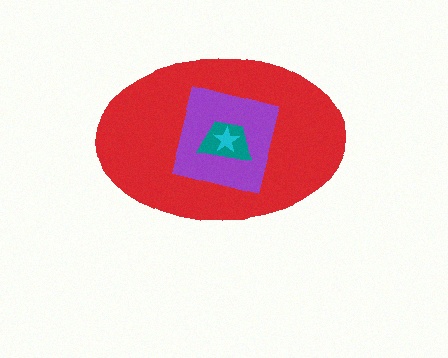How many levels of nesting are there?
4.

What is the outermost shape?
The red ellipse.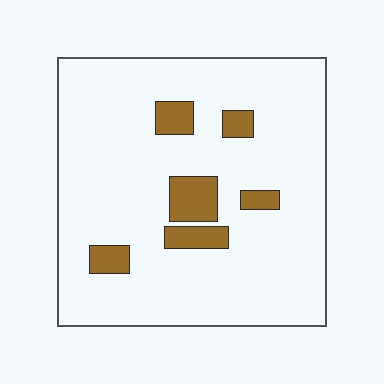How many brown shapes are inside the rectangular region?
6.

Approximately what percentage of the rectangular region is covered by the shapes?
Approximately 10%.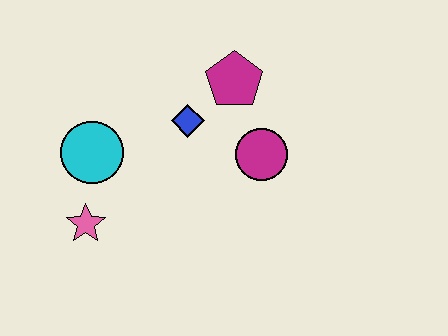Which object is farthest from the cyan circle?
The magenta circle is farthest from the cyan circle.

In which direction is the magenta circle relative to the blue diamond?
The magenta circle is to the right of the blue diamond.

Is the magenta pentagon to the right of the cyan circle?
Yes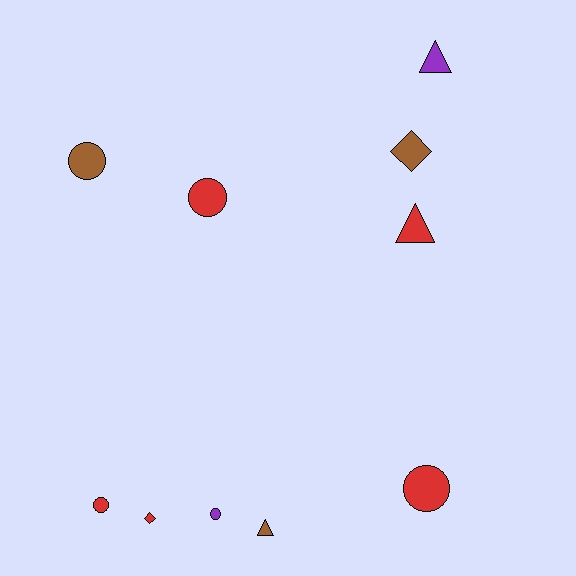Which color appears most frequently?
Red, with 5 objects.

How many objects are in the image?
There are 10 objects.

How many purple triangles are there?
There is 1 purple triangle.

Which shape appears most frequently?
Circle, with 5 objects.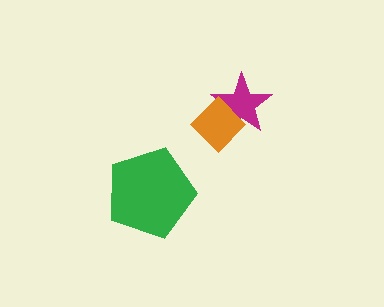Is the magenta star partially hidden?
Yes, it is partially covered by another shape.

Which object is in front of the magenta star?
The orange diamond is in front of the magenta star.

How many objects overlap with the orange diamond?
1 object overlaps with the orange diamond.